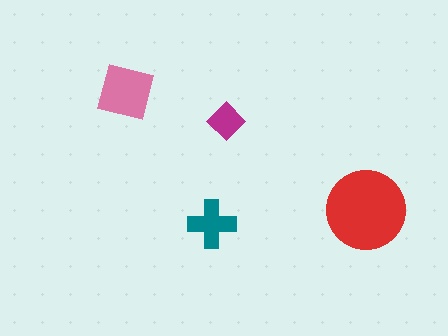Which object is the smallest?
The magenta diamond.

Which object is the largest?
The red circle.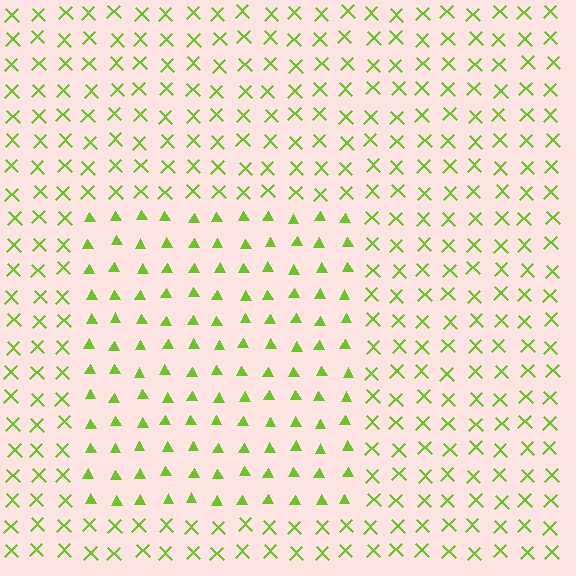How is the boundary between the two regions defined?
The boundary is defined by a change in element shape: triangles inside vs. X marks outside. All elements share the same color and spacing.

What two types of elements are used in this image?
The image uses triangles inside the rectangle region and X marks outside it.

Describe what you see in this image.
The image is filled with small lime elements arranged in a uniform grid. A rectangle-shaped region contains triangles, while the surrounding area contains X marks. The boundary is defined purely by the change in element shape.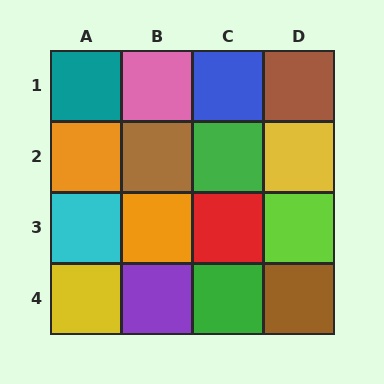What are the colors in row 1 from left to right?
Teal, pink, blue, brown.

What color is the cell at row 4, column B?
Purple.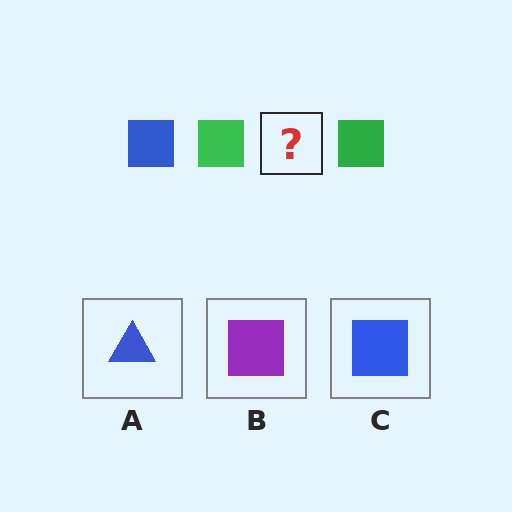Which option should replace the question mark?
Option C.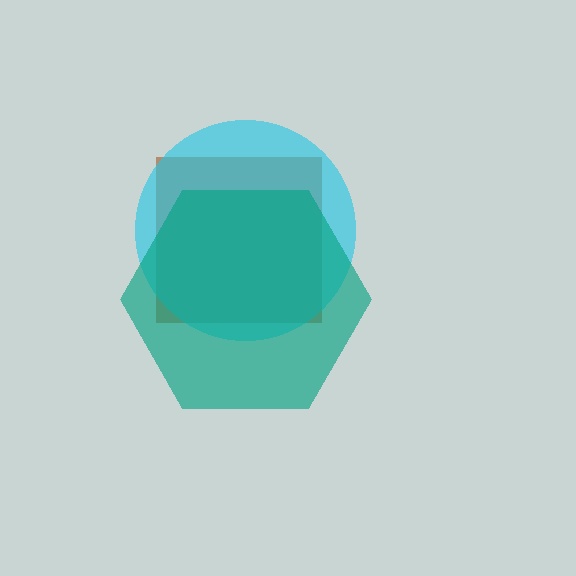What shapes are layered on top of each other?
The layered shapes are: a brown square, a cyan circle, a teal hexagon.